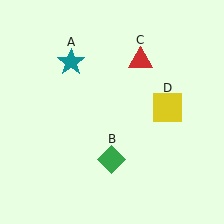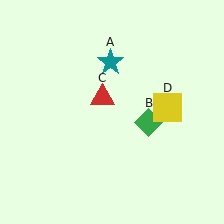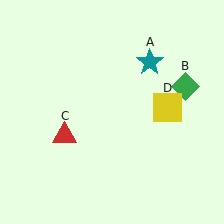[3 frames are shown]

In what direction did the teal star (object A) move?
The teal star (object A) moved right.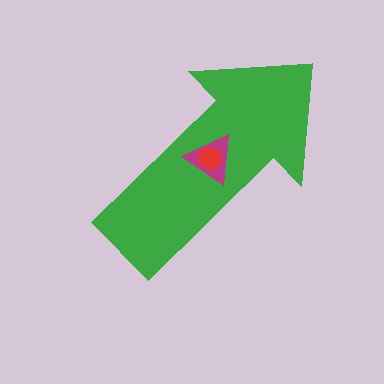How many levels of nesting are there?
3.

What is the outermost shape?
The green arrow.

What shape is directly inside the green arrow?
The magenta triangle.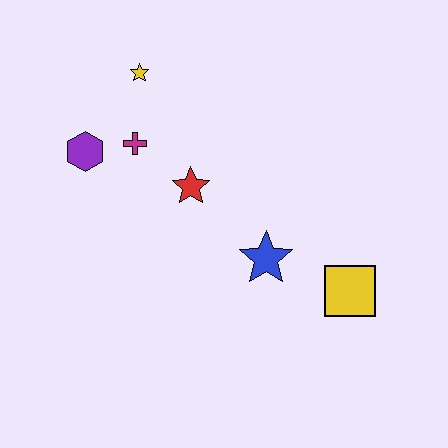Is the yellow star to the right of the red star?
No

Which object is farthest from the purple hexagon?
The yellow square is farthest from the purple hexagon.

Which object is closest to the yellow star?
The magenta cross is closest to the yellow star.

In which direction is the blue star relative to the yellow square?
The blue star is to the left of the yellow square.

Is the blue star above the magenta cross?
No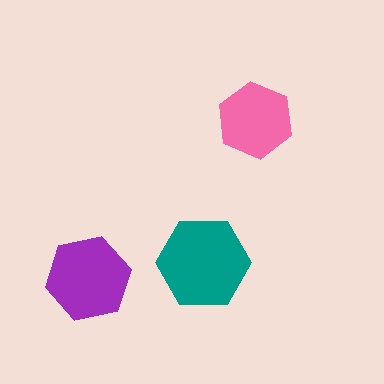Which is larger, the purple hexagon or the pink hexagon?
The purple one.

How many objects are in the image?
There are 3 objects in the image.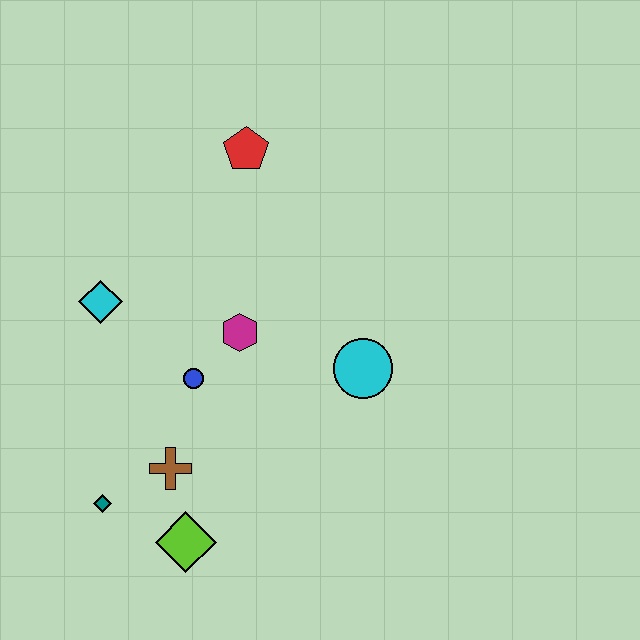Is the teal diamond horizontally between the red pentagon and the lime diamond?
No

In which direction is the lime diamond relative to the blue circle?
The lime diamond is below the blue circle.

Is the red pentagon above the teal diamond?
Yes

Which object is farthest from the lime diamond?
The red pentagon is farthest from the lime diamond.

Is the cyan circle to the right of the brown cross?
Yes